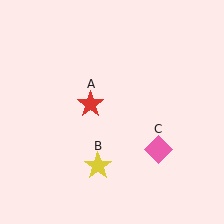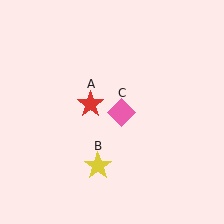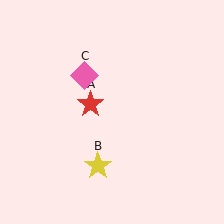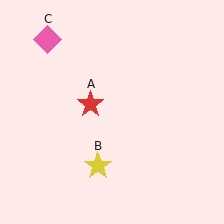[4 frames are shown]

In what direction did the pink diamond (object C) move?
The pink diamond (object C) moved up and to the left.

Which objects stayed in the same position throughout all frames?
Red star (object A) and yellow star (object B) remained stationary.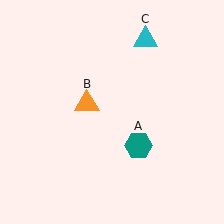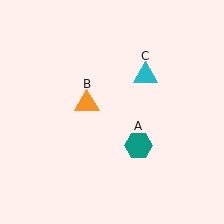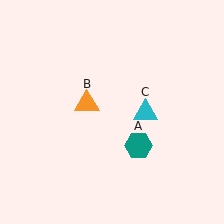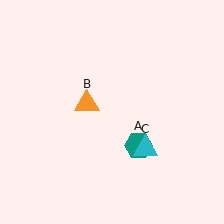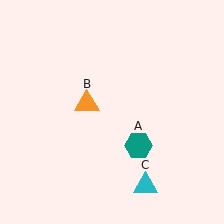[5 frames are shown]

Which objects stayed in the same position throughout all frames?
Teal hexagon (object A) and orange triangle (object B) remained stationary.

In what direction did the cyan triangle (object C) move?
The cyan triangle (object C) moved down.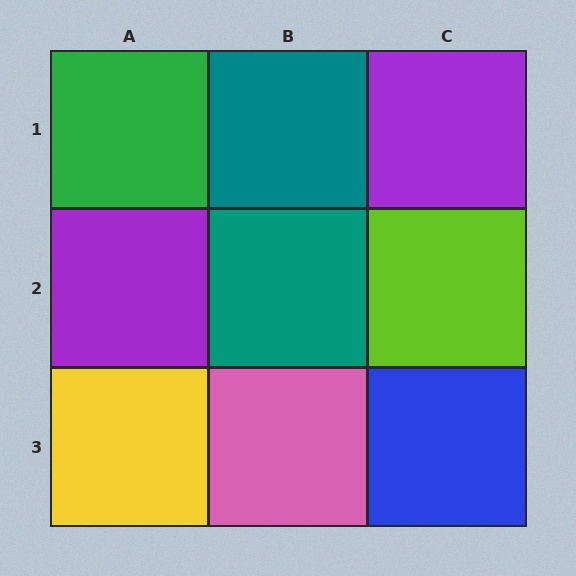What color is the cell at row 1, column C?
Purple.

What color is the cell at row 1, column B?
Teal.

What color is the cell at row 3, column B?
Pink.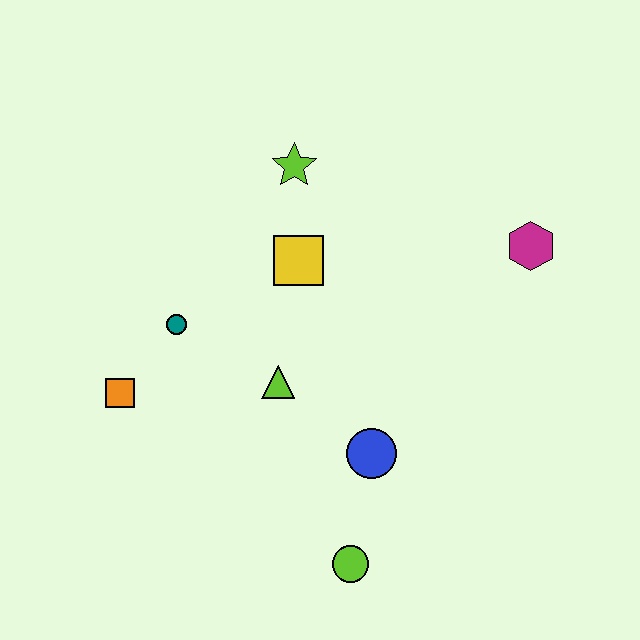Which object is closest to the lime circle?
The blue circle is closest to the lime circle.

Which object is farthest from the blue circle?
The lime star is farthest from the blue circle.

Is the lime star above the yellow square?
Yes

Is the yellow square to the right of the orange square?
Yes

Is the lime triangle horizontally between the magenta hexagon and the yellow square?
No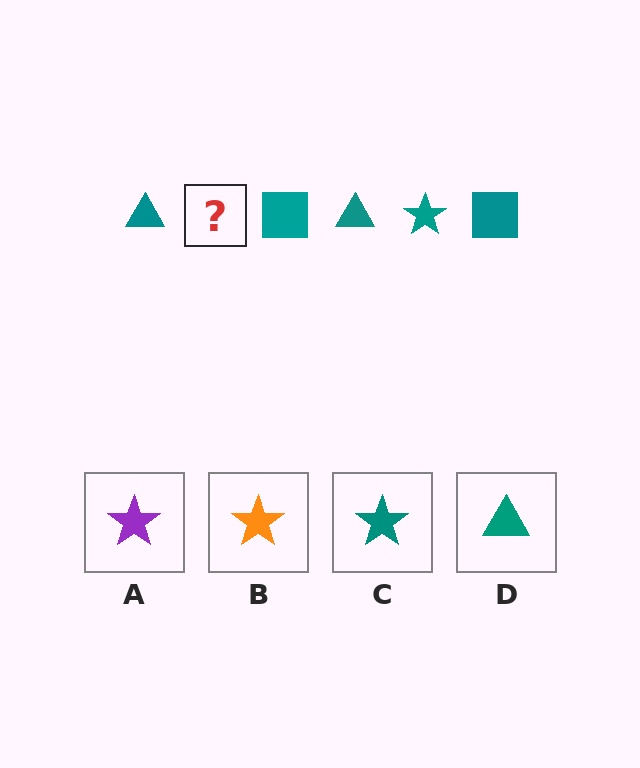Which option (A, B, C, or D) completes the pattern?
C.